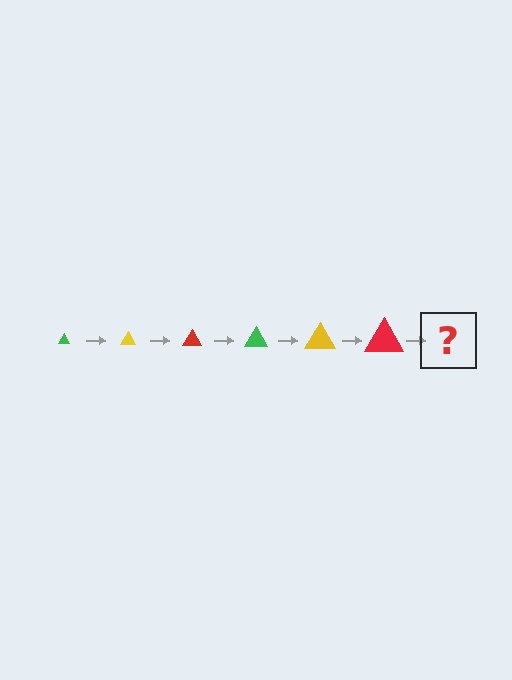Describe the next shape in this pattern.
It should be a green triangle, larger than the previous one.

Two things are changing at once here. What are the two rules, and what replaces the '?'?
The two rules are that the triangle grows larger each step and the color cycles through green, yellow, and red. The '?' should be a green triangle, larger than the previous one.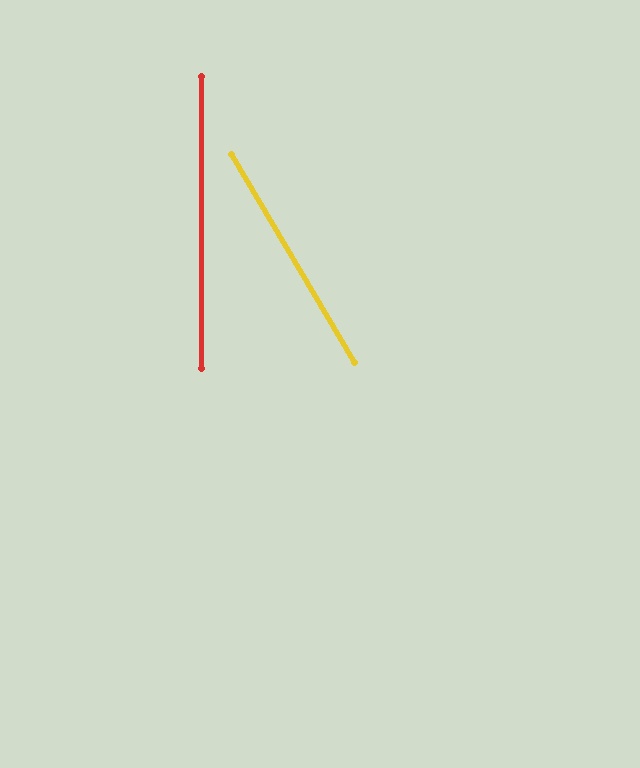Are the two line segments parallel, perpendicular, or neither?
Neither parallel nor perpendicular — they differ by about 31°.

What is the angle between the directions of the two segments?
Approximately 31 degrees.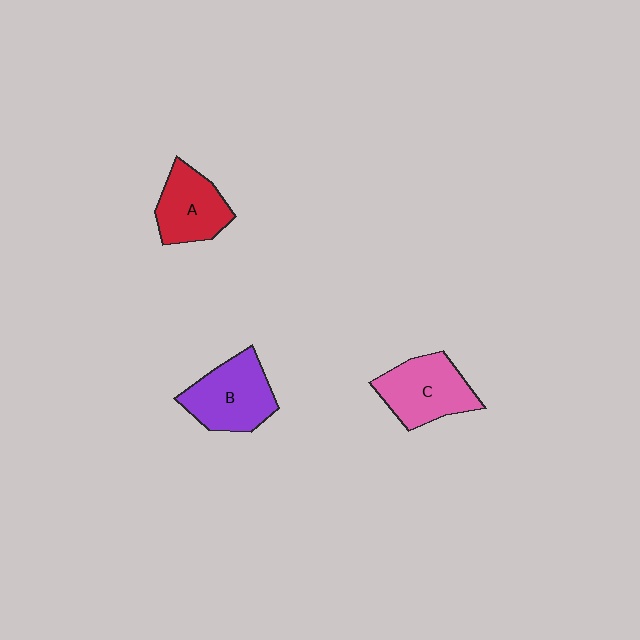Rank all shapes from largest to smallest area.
From largest to smallest: B (purple), C (pink), A (red).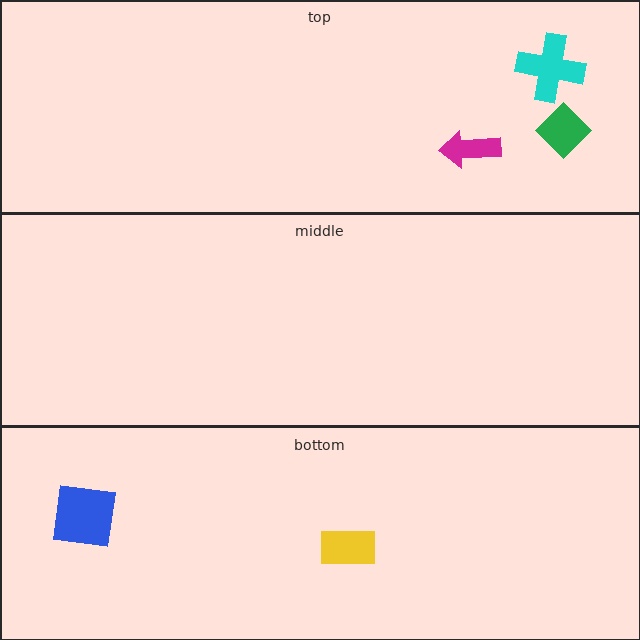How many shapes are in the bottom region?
2.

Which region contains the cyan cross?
The top region.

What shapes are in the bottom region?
The yellow rectangle, the blue square.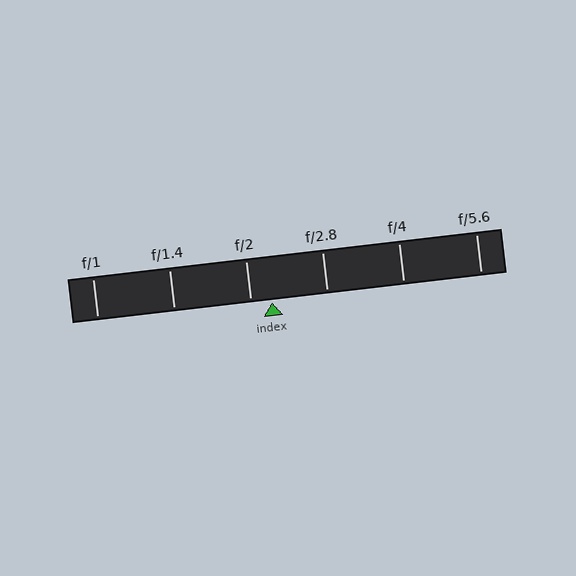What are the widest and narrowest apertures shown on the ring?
The widest aperture shown is f/1 and the narrowest is f/5.6.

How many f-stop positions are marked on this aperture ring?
There are 6 f-stop positions marked.